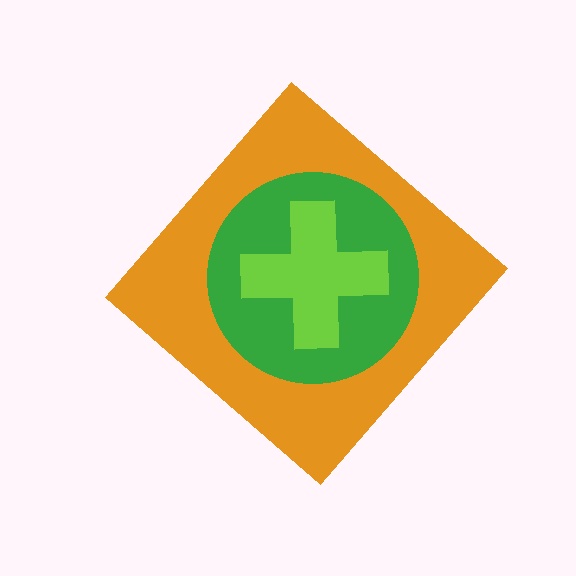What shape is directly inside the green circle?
The lime cross.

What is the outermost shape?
The orange diamond.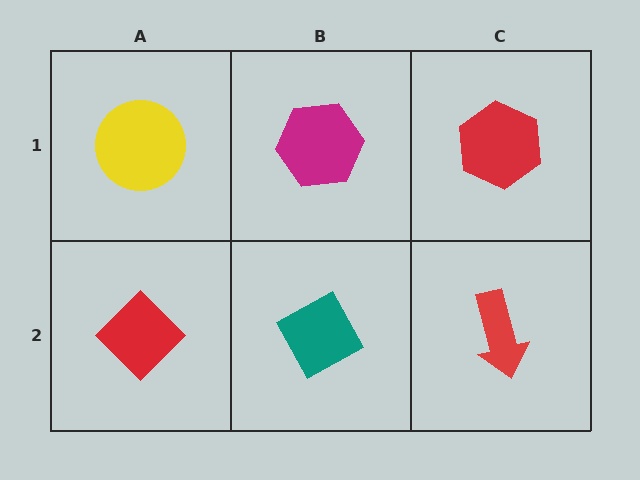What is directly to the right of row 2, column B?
A red arrow.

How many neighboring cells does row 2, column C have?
2.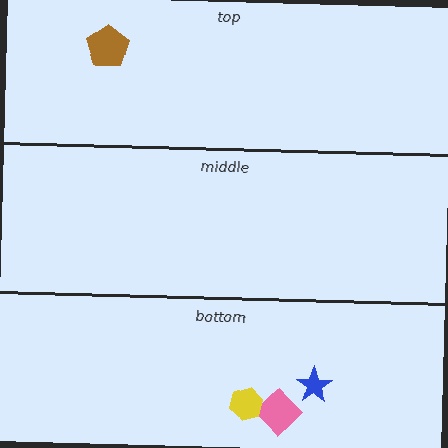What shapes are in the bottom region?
The pink diamond, the blue star, the yellow hexagon.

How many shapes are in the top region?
1.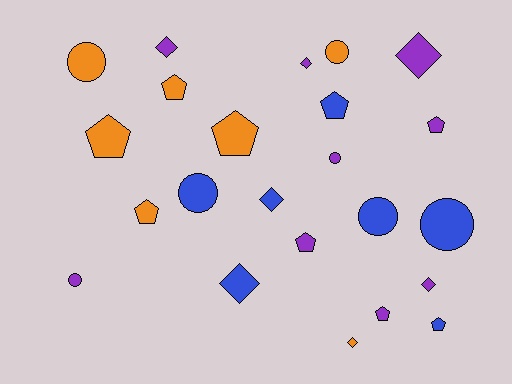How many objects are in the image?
There are 23 objects.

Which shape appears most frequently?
Pentagon, with 9 objects.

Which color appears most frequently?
Purple, with 9 objects.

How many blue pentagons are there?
There are 2 blue pentagons.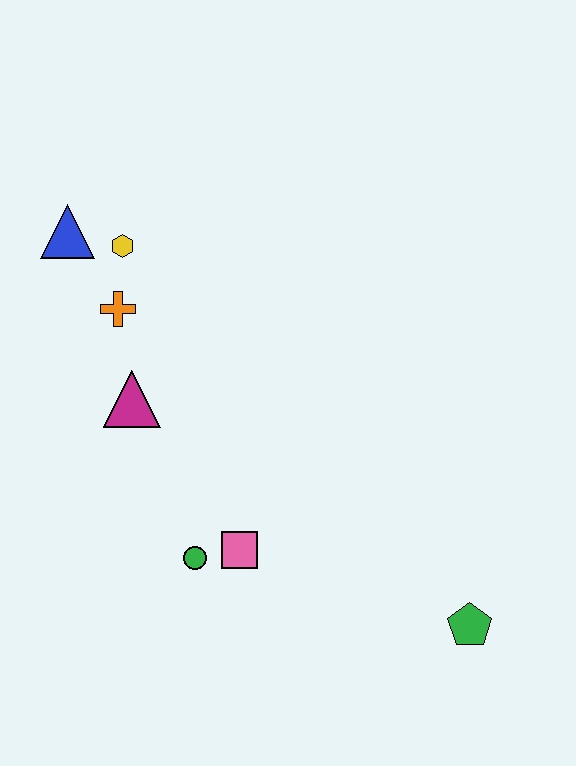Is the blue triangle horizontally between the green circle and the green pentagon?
No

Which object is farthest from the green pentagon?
The blue triangle is farthest from the green pentagon.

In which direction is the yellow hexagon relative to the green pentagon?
The yellow hexagon is above the green pentagon.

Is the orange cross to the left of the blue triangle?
No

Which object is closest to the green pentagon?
The pink square is closest to the green pentagon.